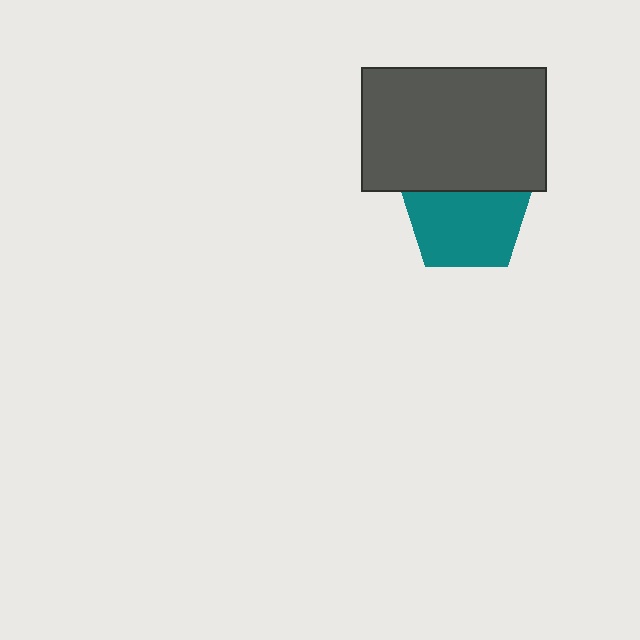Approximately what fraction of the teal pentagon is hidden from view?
Roughly 31% of the teal pentagon is hidden behind the dark gray rectangle.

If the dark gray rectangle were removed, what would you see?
You would see the complete teal pentagon.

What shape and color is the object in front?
The object in front is a dark gray rectangle.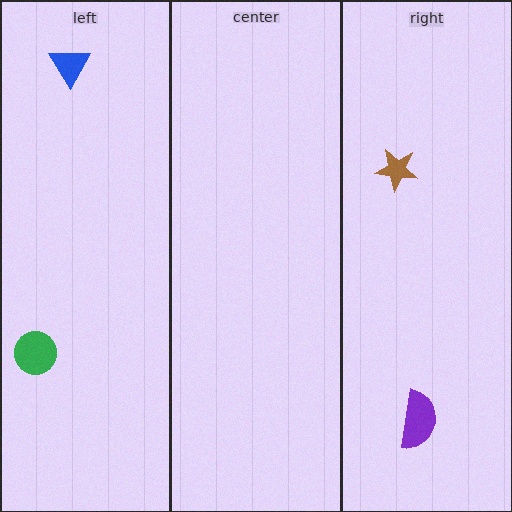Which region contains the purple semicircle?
The right region.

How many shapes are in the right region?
2.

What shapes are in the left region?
The blue triangle, the green circle.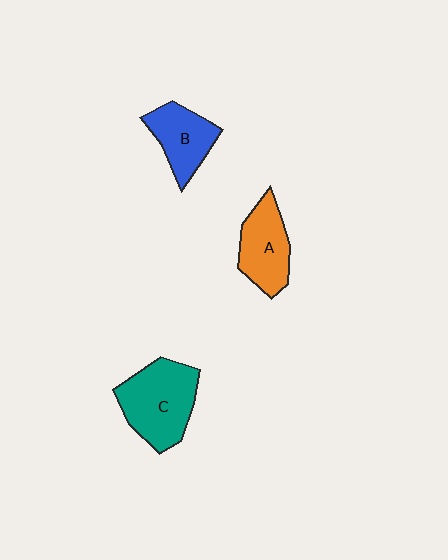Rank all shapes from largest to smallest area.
From largest to smallest: C (teal), A (orange), B (blue).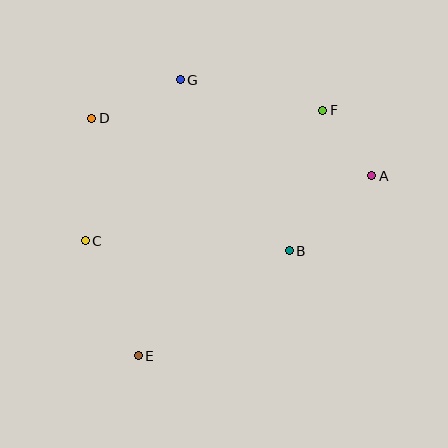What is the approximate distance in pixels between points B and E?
The distance between B and E is approximately 184 pixels.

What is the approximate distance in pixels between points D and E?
The distance between D and E is approximately 242 pixels.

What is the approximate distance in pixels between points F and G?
The distance between F and G is approximately 146 pixels.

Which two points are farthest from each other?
Points E and F are farthest from each other.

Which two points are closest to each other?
Points A and F are closest to each other.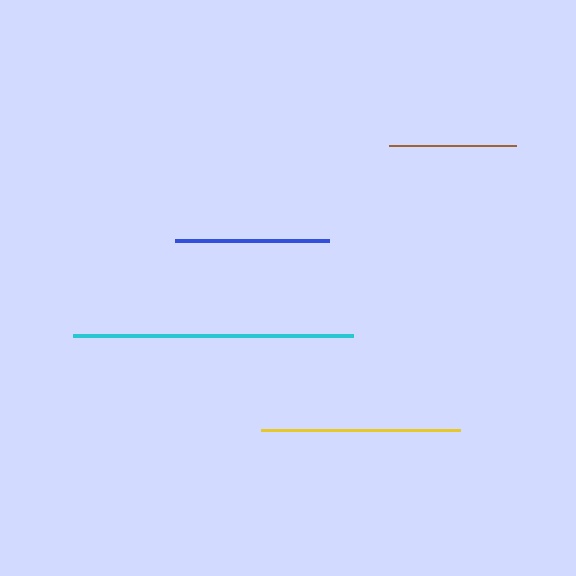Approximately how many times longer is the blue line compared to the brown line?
The blue line is approximately 1.2 times the length of the brown line.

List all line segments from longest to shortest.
From longest to shortest: cyan, yellow, blue, brown.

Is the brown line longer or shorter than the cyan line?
The cyan line is longer than the brown line.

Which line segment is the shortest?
The brown line is the shortest at approximately 127 pixels.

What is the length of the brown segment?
The brown segment is approximately 127 pixels long.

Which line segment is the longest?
The cyan line is the longest at approximately 280 pixels.